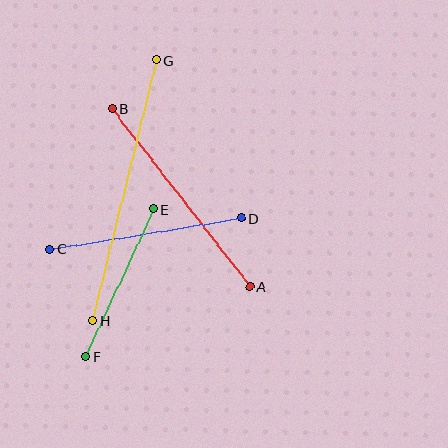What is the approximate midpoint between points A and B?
The midpoint is at approximately (181, 197) pixels.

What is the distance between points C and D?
The distance is approximately 194 pixels.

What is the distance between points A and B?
The distance is approximately 225 pixels.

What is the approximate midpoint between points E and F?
The midpoint is at approximately (120, 283) pixels.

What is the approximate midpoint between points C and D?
The midpoint is at approximately (146, 234) pixels.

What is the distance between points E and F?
The distance is approximately 162 pixels.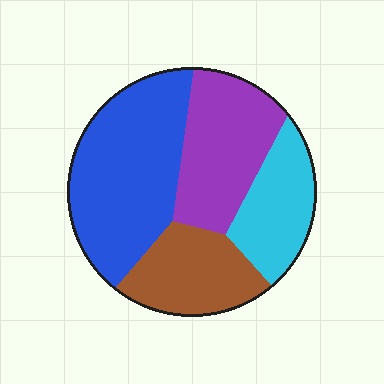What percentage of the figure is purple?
Purple takes up about one quarter (1/4) of the figure.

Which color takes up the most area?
Blue, at roughly 35%.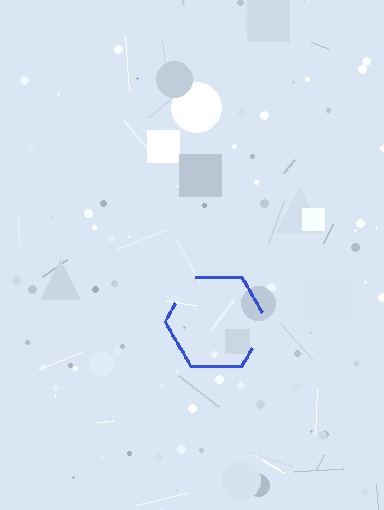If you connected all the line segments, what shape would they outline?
They would outline a hexagon.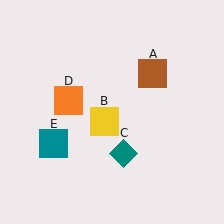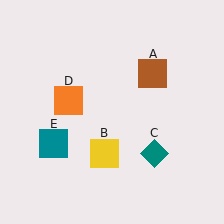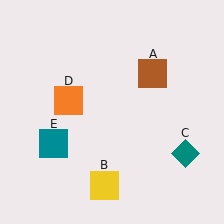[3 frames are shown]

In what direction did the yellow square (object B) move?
The yellow square (object B) moved down.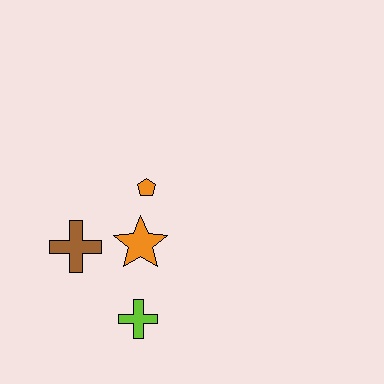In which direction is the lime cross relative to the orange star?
The lime cross is below the orange star.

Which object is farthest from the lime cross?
The orange pentagon is farthest from the lime cross.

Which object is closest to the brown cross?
The orange star is closest to the brown cross.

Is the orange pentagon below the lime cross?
No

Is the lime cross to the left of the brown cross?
No